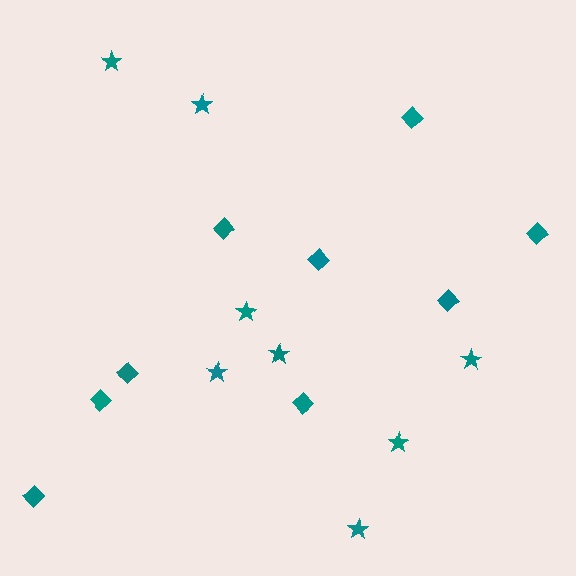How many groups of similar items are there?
There are 2 groups: one group of stars (8) and one group of diamonds (9).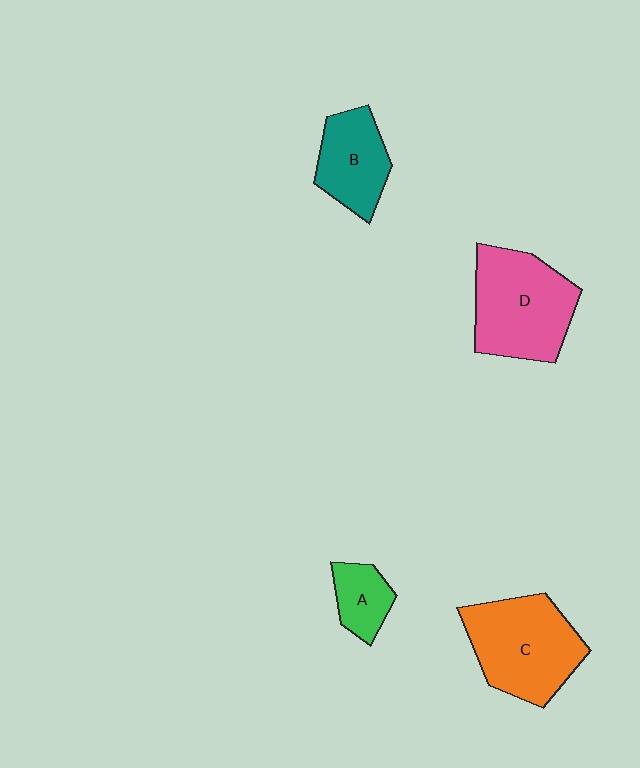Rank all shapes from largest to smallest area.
From largest to smallest: D (pink), C (orange), B (teal), A (green).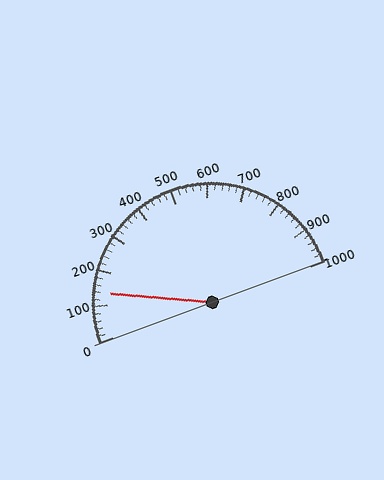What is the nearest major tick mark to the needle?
The nearest major tick mark is 100.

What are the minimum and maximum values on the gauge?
The gauge ranges from 0 to 1000.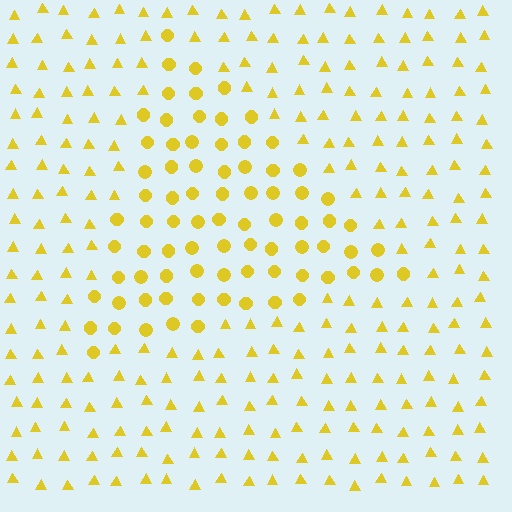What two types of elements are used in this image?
The image uses circles inside the triangle region and triangles outside it.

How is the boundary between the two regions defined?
The boundary is defined by a change in element shape: circles inside vs. triangles outside. All elements share the same color and spacing.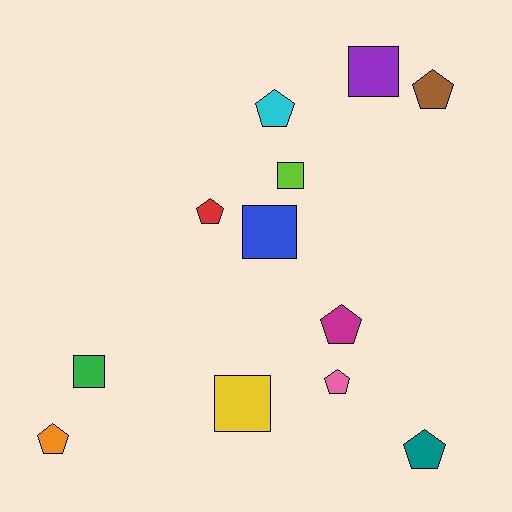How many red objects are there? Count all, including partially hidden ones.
There is 1 red object.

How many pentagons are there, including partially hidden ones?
There are 7 pentagons.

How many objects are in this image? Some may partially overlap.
There are 12 objects.